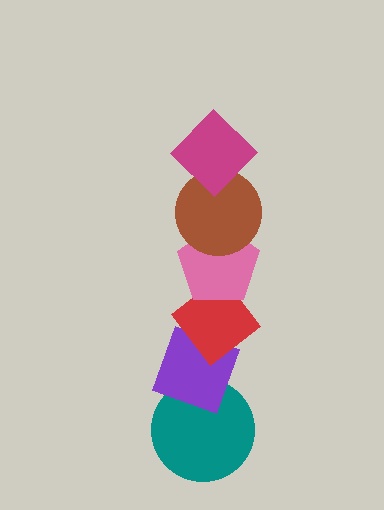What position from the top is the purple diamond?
The purple diamond is 5th from the top.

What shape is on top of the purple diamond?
The red diamond is on top of the purple diamond.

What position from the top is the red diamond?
The red diamond is 4th from the top.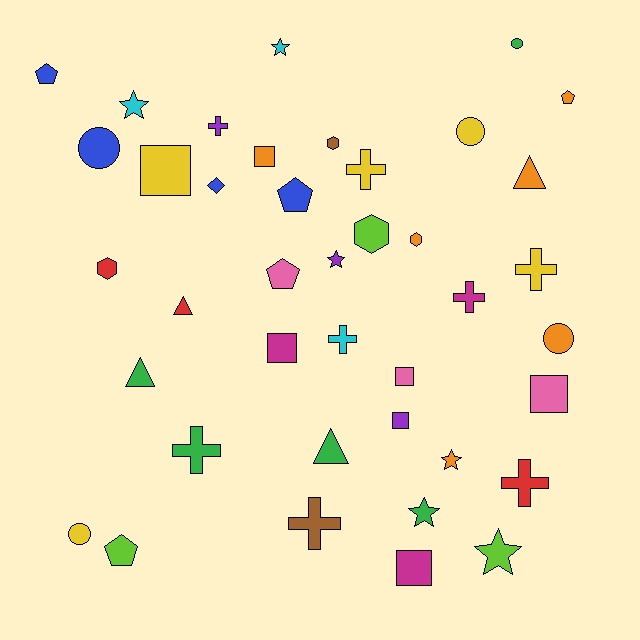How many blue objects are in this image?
There are 4 blue objects.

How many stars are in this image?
There are 6 stars.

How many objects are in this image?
There are 40 objects.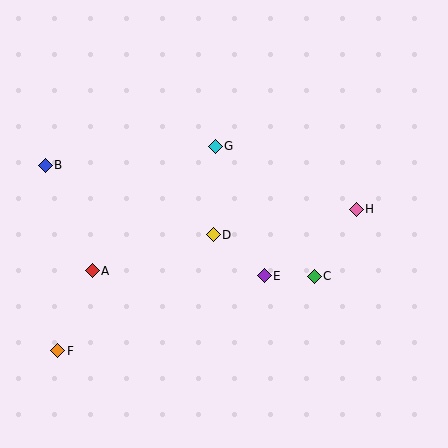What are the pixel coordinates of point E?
Point E is at (264, 276).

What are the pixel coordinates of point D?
Point D is at (213, 235).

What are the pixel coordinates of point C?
Point C is at (314, 276).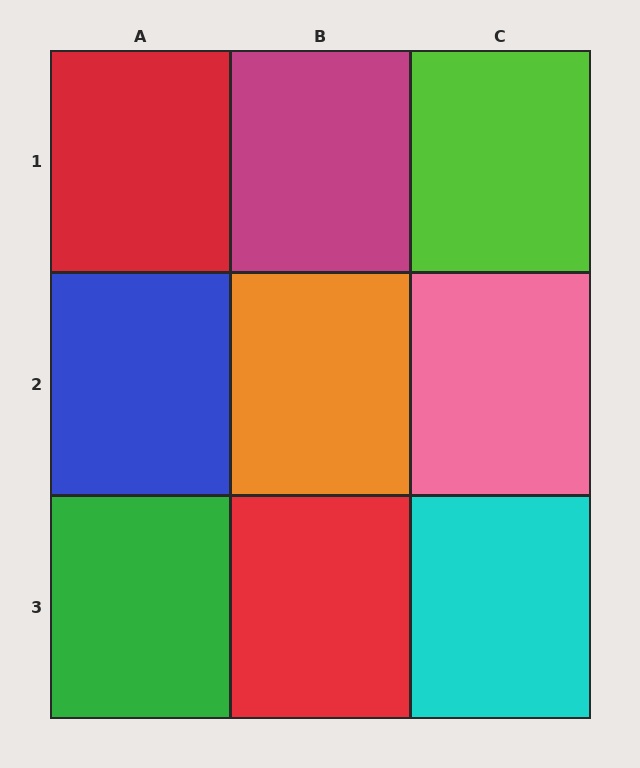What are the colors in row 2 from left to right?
Blue, orange, pink.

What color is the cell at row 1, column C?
Lime.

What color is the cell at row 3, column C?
Cyan.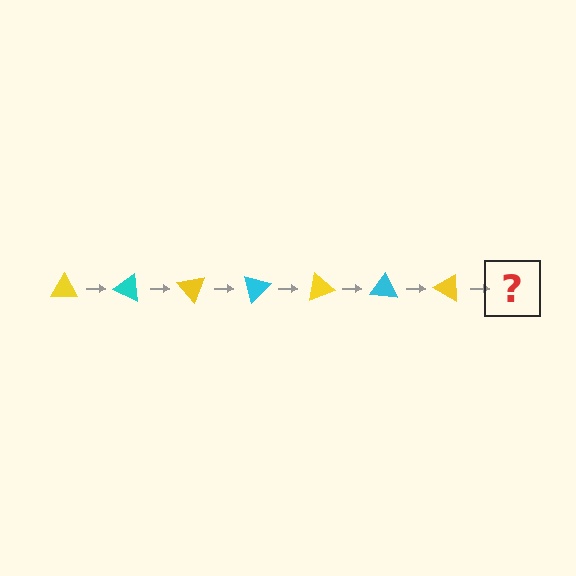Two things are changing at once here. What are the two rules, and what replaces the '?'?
The two rules are that it rotates 25 degrees each step and the color cycles through yellow and cyan. The '?' should be a cyan triangle, rotated 175 degrees from the start.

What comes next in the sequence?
The next element should be a cyan triangle, rotated 175 degrees from the start.